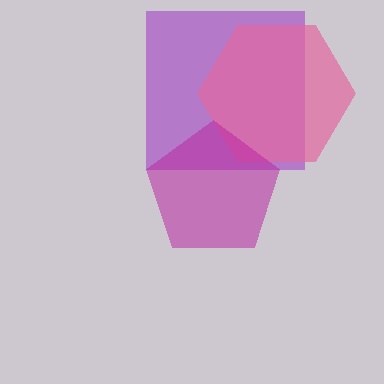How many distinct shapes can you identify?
There are 3 distinct shapes: a purple square, a pink hexagon, a magenta pentagon.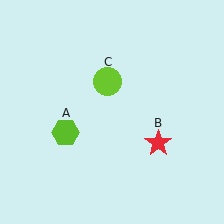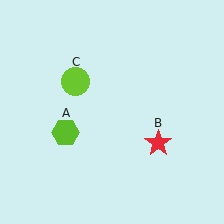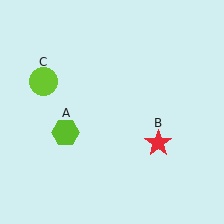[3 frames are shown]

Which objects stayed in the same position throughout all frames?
Lime hexagon (object A) and red star (object B) remained stationary.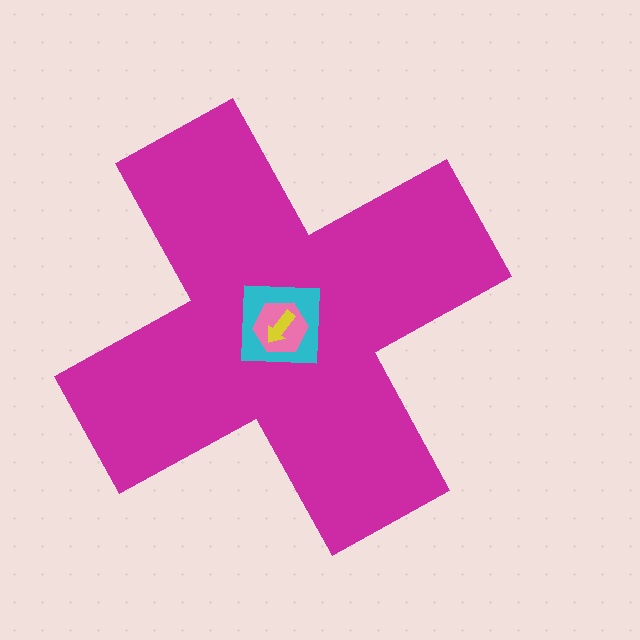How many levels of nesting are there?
4.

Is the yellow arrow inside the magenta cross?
Yes.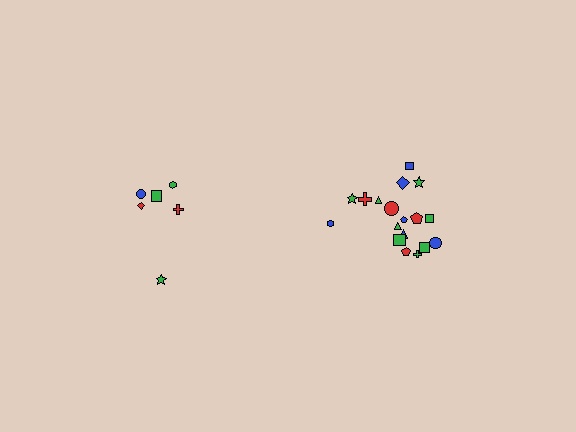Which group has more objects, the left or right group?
The right group.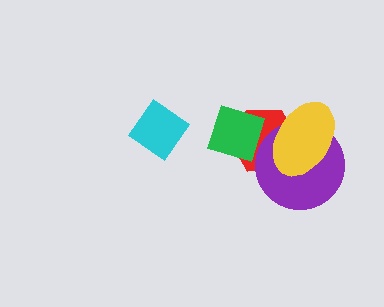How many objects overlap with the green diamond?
1 object overlaps with the green diamond.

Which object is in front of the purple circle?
The yellow ellipse is in front of the purple circle.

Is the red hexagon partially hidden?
Yes, it is partially covered by another shape.